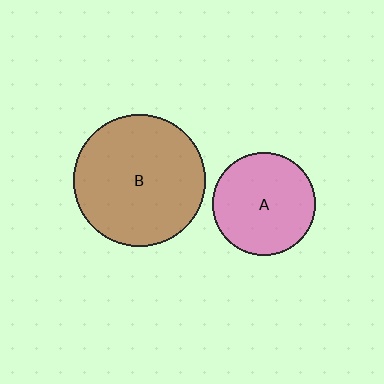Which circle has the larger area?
Circle B (brown).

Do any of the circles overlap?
No, none of the circles overlap.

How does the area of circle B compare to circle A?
Approximately 1.6 times.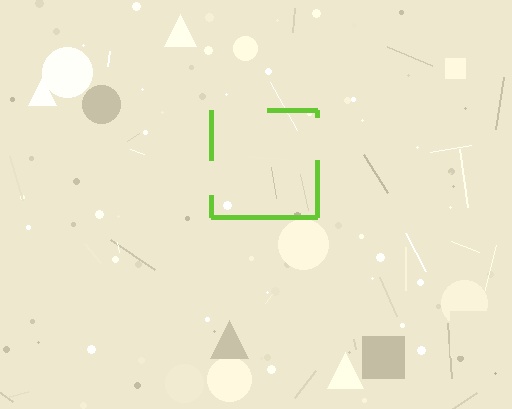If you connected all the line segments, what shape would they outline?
They would outline a square.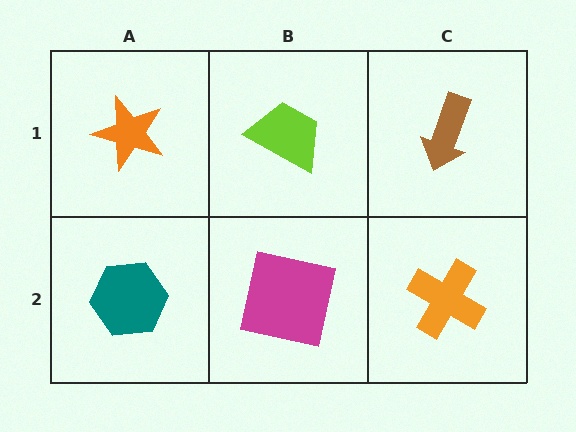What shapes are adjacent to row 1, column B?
A magenta square (row 2, column B), an orange star (row 1, column A), a brown arrow (row 1, column C).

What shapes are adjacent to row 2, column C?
A brown arrow (row 1, column C), a magenta square (row 2, column B).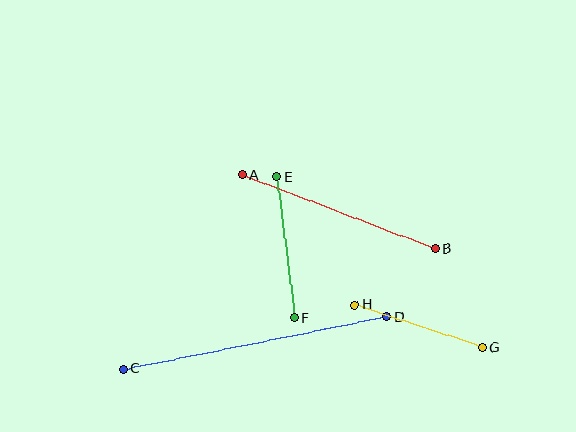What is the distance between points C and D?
The distance is approximately 269 pixels.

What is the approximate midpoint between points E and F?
The midpoint is at approximately (286, 247) pixels.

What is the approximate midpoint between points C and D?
The midpoint is at approximately (255, 343) pixels.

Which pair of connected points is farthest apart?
Points C and D are farthest apart.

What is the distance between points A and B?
The distance is approximately 206 pixels.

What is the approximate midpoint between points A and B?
The midpoint is at approximately (338, 212) pixels.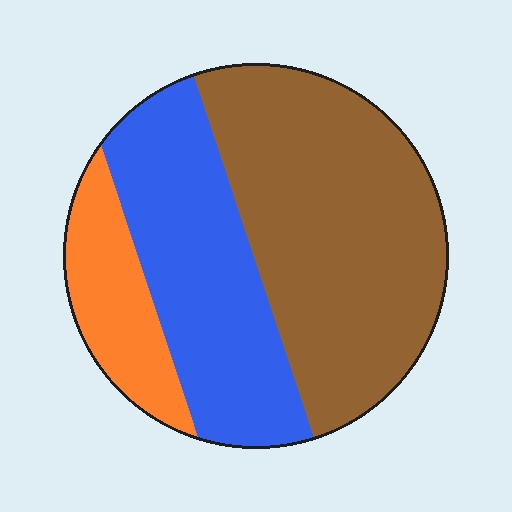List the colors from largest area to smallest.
From largest to smallest: brown, blue, orange.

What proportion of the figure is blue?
Blue covers around 35% of the figure.